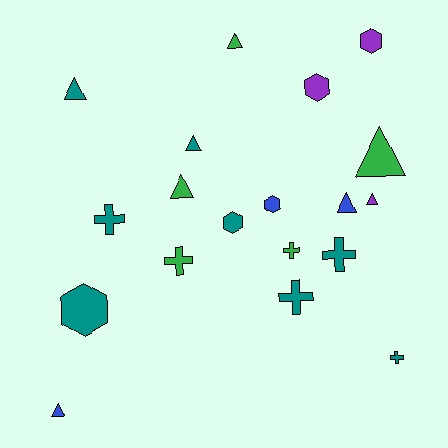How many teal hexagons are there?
There are 2 teal hexagons.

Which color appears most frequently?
Teal, with 8 objects.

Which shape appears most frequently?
Triangle, with 8 objects.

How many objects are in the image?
There are 19 objects.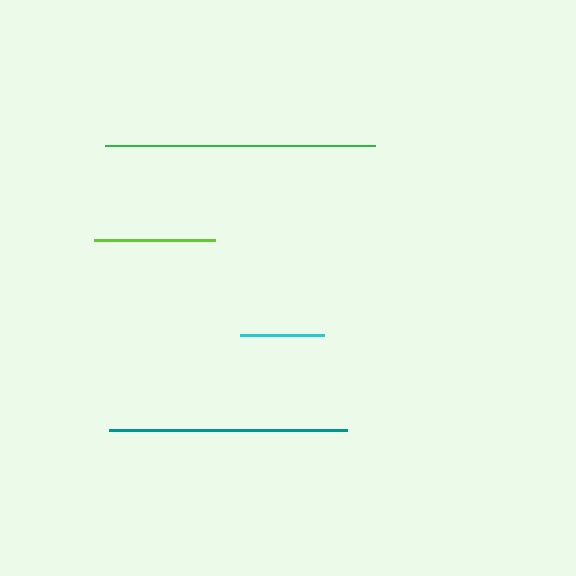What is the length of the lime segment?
The lime segment is approximately 121 pixels long.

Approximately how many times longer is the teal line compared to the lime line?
The teal line is approximately 2.0 times the length of the lime line.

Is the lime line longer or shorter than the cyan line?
The lime line is longer than the cyan line.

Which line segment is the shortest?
The cyan line is the shortest at approximately 84 pixels.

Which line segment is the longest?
The green line is the longest at approximately 270 pixels.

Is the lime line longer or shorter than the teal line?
The teal line is longer than the lime line.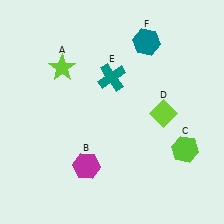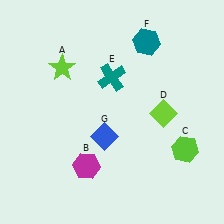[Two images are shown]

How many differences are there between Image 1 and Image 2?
There is 1 difference between the two images.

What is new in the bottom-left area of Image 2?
A blue diamond (G) was added in the bottom-left area of Image 2.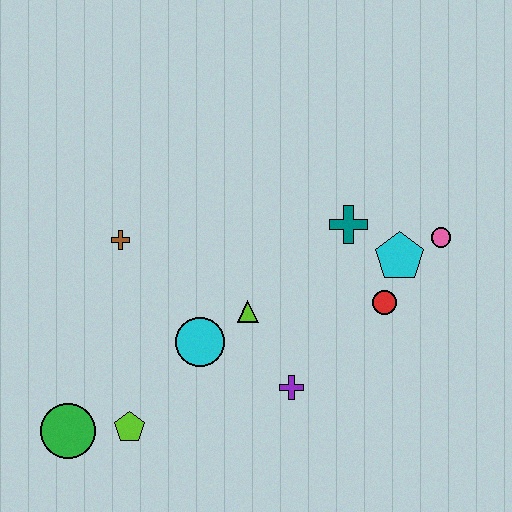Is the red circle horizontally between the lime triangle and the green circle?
No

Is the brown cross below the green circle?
No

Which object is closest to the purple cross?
The lime triangle is closest to the purple cross.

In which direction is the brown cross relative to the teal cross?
The brown cross is to the left of the teal cross.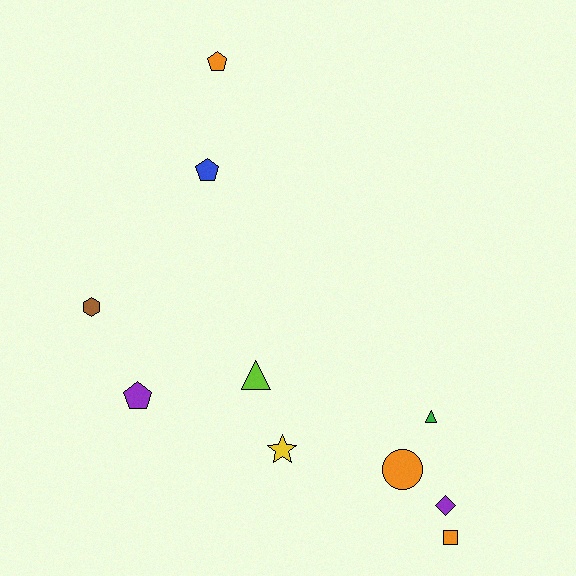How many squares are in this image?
There is 1 square.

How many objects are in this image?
There are 10 objects.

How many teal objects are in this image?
There are no teal objects.